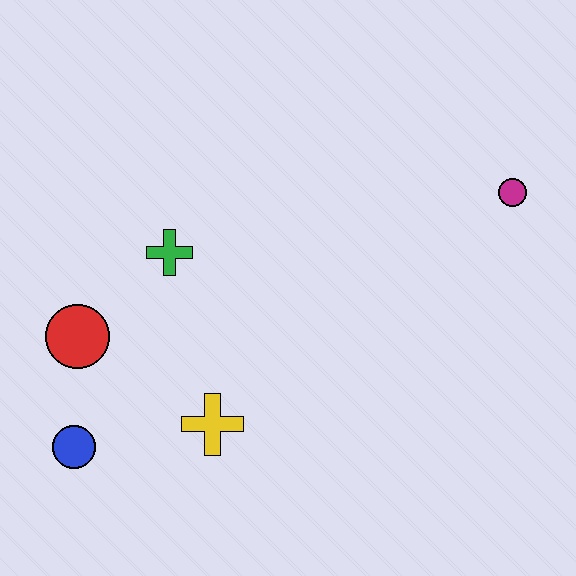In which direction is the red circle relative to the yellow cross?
The red circle is to the left of the yellow cross.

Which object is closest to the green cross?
The red circle is closest to the green cross.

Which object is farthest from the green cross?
The magenta circle is farthest from the green cross.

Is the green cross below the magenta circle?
Yes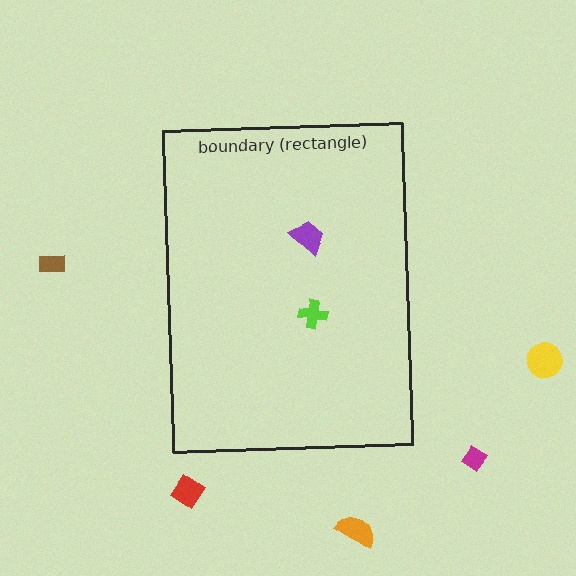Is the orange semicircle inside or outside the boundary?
Outside.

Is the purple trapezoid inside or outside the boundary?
Inside.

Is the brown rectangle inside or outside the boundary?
Outside.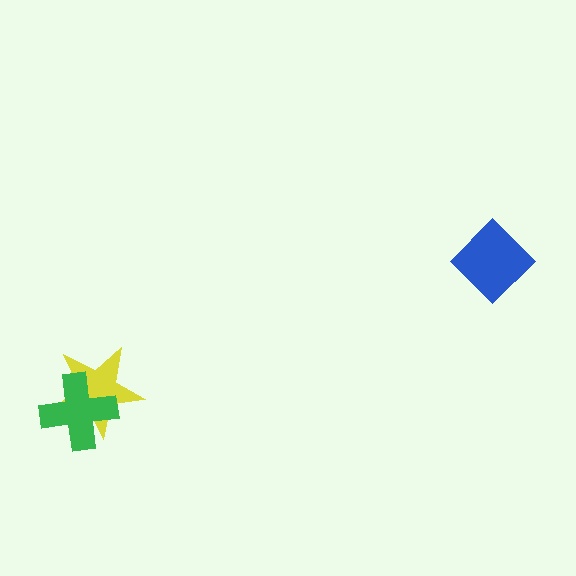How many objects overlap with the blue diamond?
0 objects overlap with the blue diamond.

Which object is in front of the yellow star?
The green cross is in front of the yellow star.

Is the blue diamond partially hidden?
No, no other shape covers it.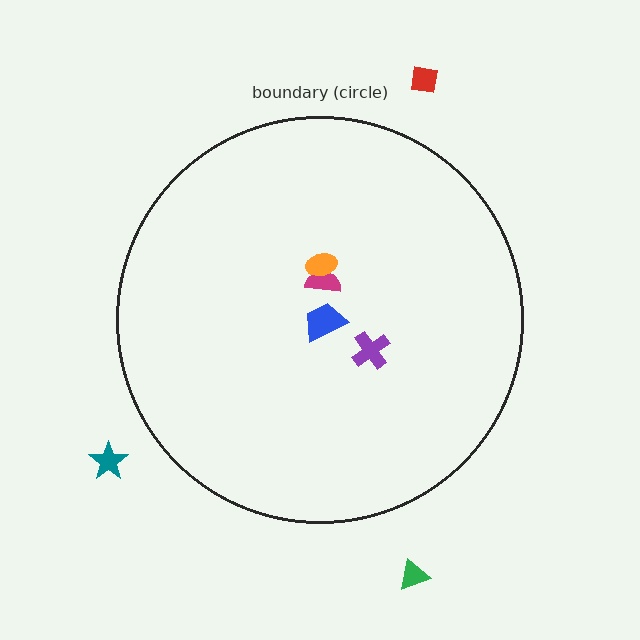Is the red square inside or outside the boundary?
Outside.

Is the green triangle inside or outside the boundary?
Outside.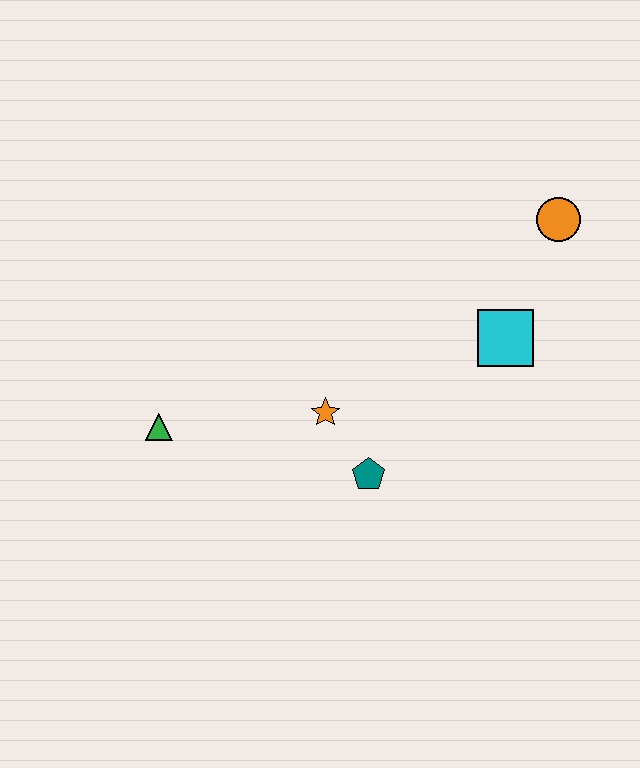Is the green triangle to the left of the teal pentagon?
Yes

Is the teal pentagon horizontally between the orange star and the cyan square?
Yes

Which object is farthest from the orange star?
The orange circle is farthest from the orange star.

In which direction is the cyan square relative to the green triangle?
The cyan square is to the right of the green triangle.